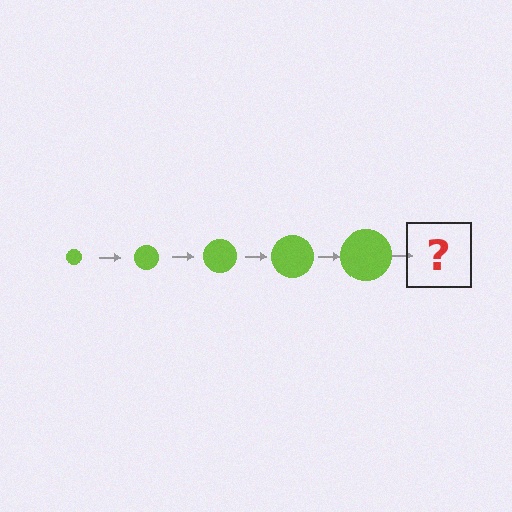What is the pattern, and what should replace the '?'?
The pattern is that the circle gets progressively larger each step. The '?' should be a lime circle, larger than the previous one.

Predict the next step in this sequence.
The next step is a lime circle, larger than the previous one.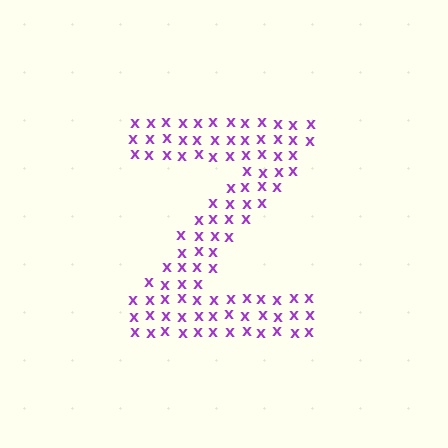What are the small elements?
The small elements are letter X's.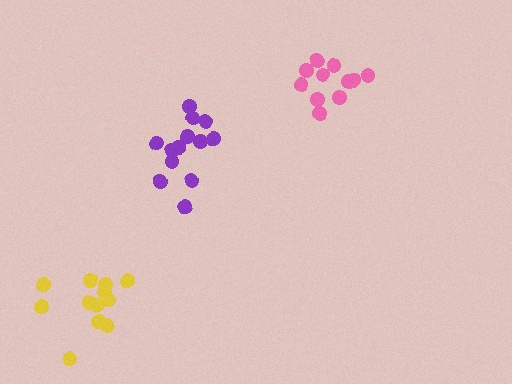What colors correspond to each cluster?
The clusters are colored: pink, purple, yellow.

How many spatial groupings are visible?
There are 3 spatial groupings.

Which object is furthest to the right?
The pink cluster is rightmost.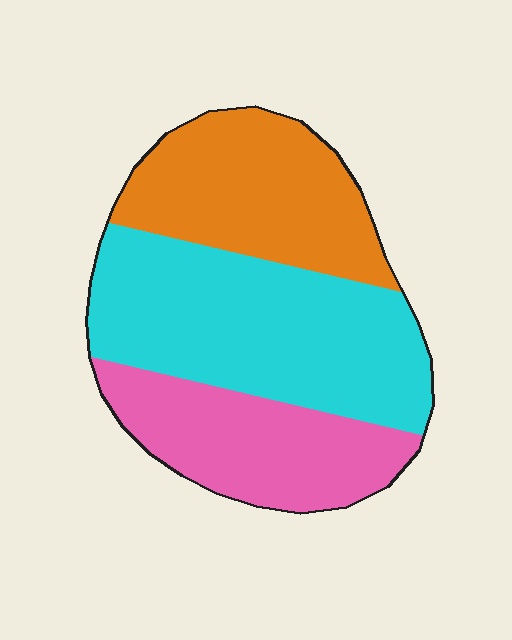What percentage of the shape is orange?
Orange covers about 30% of the shape.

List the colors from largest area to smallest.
From largest to smallest: cyan, orange, pink.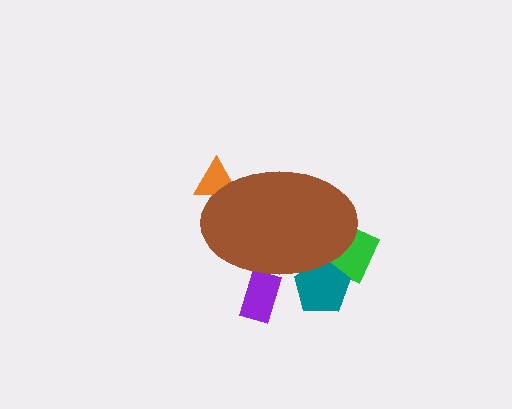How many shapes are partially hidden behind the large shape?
4 shapes are partially hidden.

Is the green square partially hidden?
Yes, the green square is partially hidden behind the brown ellipse.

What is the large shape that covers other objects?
A brown ellipse.